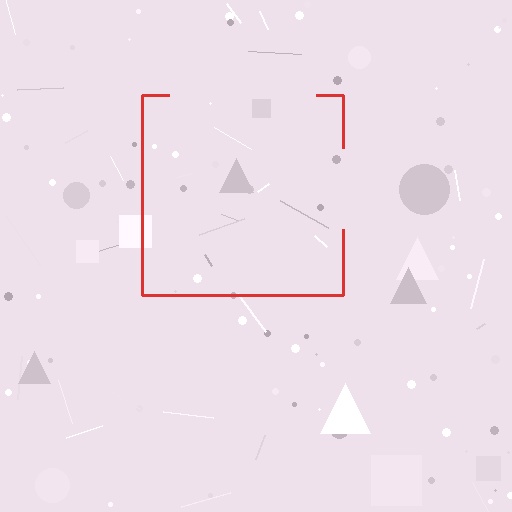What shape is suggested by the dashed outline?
The dashed outline suggests a square.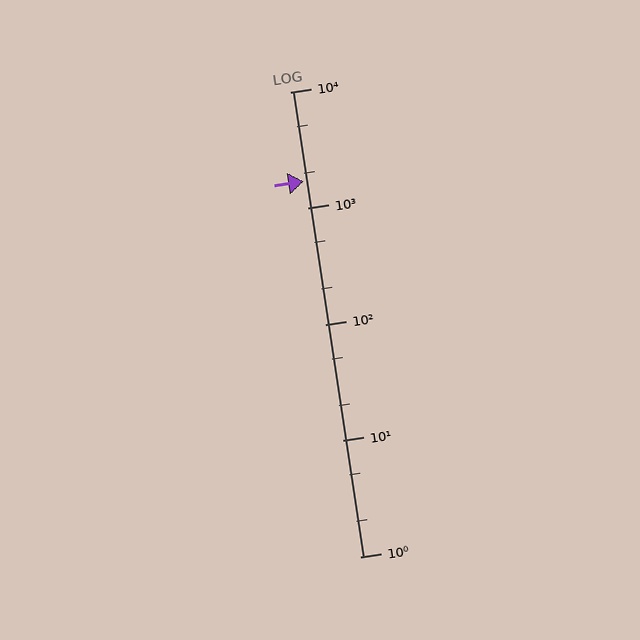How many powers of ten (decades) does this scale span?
The scale spans 4 decades, from 1 to 10000.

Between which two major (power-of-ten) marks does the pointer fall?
The pointer is between 1000 and 10000.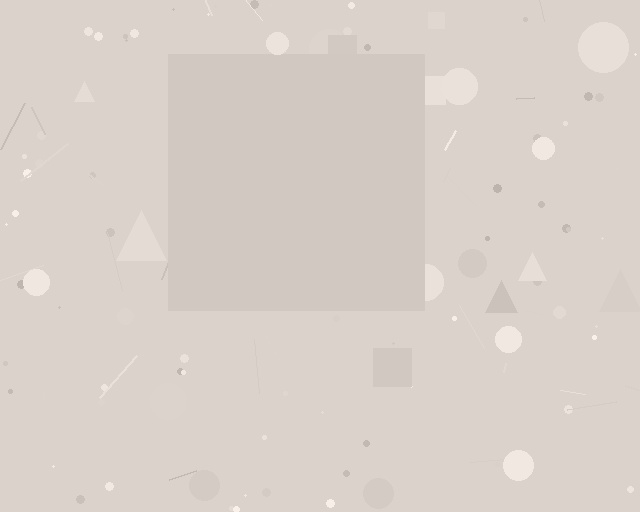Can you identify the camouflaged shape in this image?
The camouflaged shape is a square.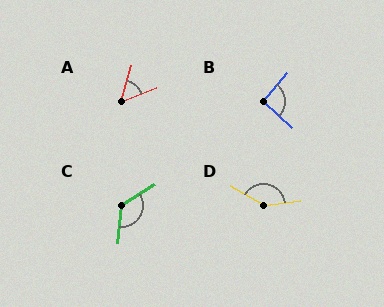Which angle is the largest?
D, at approximately 142 degrees.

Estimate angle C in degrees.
Approximately 127 degrees.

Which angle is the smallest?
A, at approximately 52 degrees.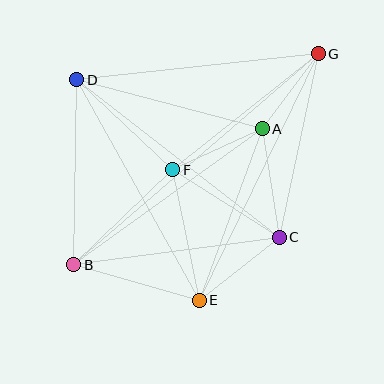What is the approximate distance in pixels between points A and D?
The distance between A and D is approximately 192 pixels.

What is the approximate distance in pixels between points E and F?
The distance between E and F is approximately 133 pixels.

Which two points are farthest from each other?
Points B and G are farthest from each other.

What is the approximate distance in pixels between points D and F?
The distance between D and F is approximately 132 pixels.